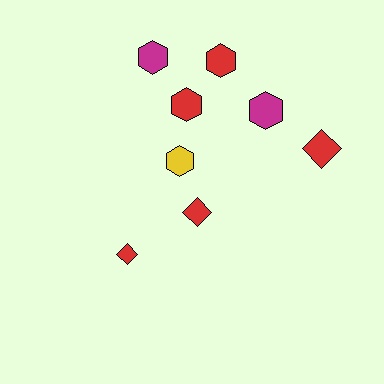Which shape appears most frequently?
Hexagon, with 5 objects.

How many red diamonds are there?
There are 3 red diamonds.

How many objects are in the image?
There are 8 objects.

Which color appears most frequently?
Red, with 5 objects.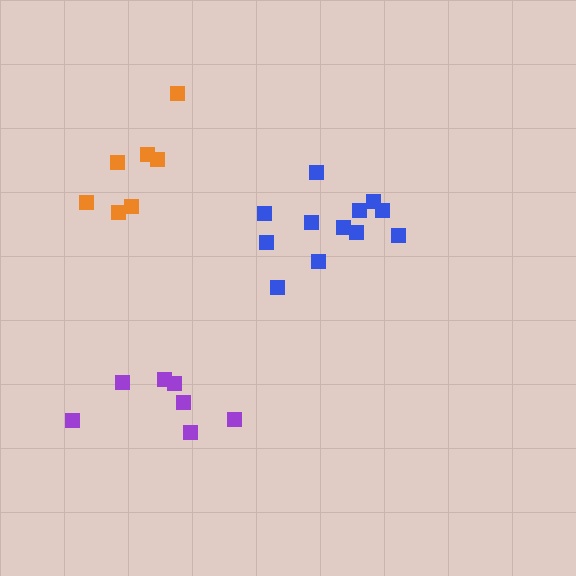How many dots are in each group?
Group 1: 12 dots, Group 2: 7 dots, Group 3: 7 dots (26 total).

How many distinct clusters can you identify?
There are 3 distinct clusters.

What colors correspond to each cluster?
The clusters are colored: blue, orange, purple.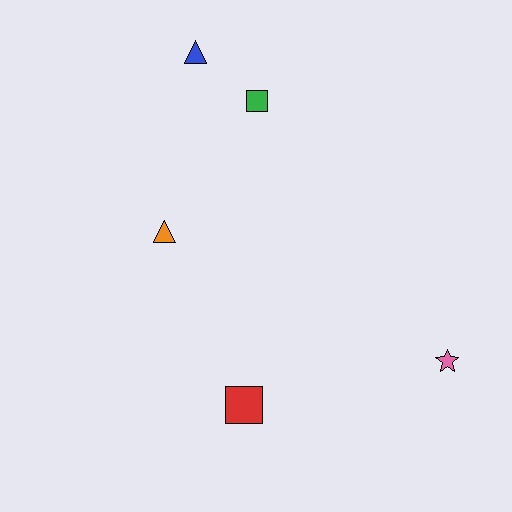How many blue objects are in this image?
There is 1 blue object.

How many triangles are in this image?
There are 2 triangles.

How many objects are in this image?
There are 5 objects.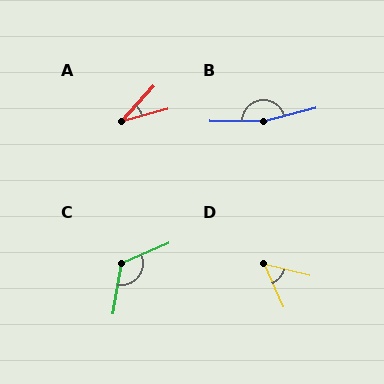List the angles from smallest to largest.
A (34°), D (52°), C (122°), B (165°).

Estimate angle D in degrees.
Approximately 52 degrees.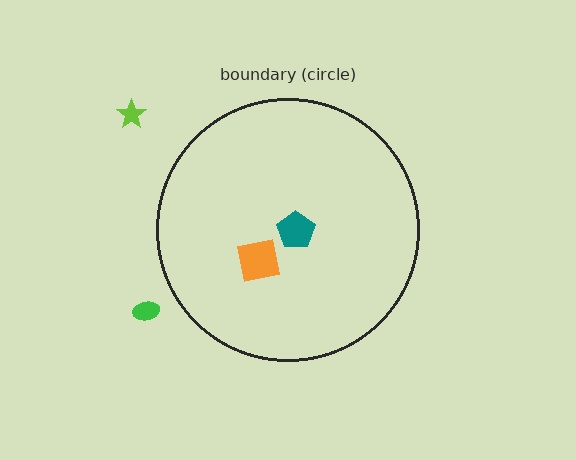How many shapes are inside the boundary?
2 inside, 2 outside.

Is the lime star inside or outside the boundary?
Outside.